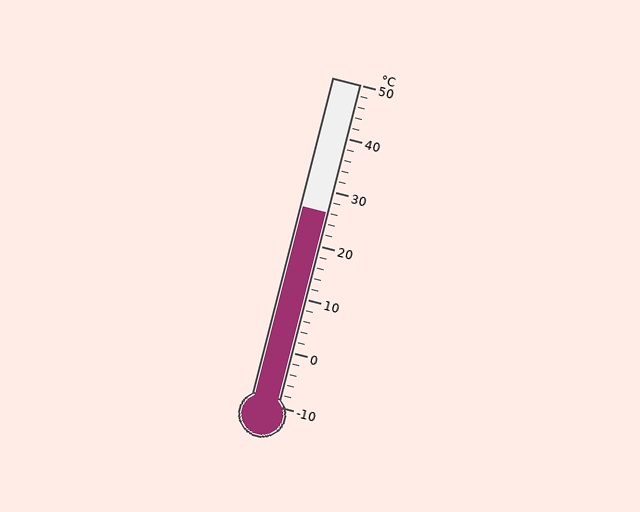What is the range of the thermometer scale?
The thermometer scale ranges from -10°C to 50°C.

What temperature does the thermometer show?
The thermometer shows approximately 26°C.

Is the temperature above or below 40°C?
The temperature is below 40°C.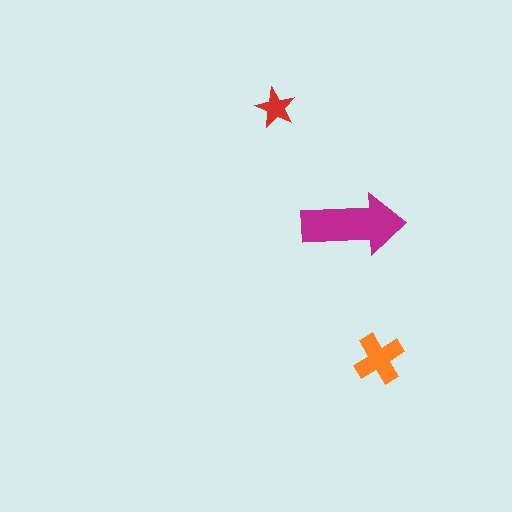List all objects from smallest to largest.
The red star, the orange cross, the magenta arrow.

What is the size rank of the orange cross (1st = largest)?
2nd.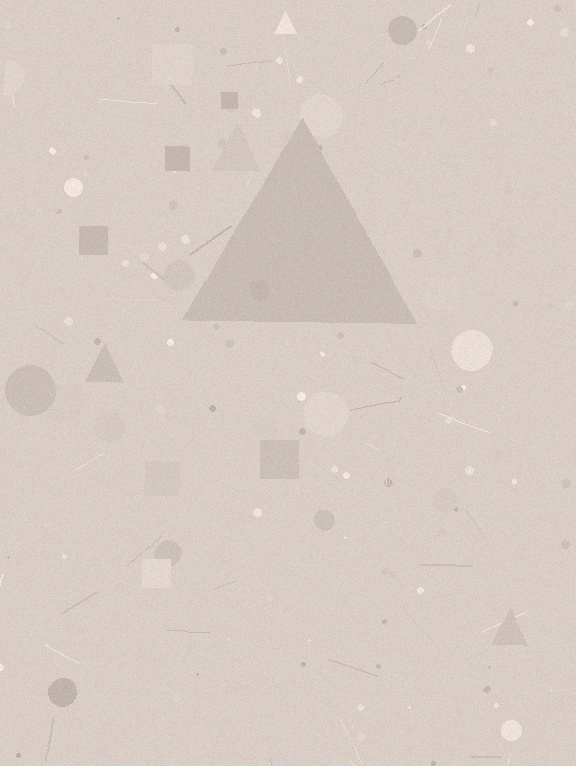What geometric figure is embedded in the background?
A triangle is embedded in the background.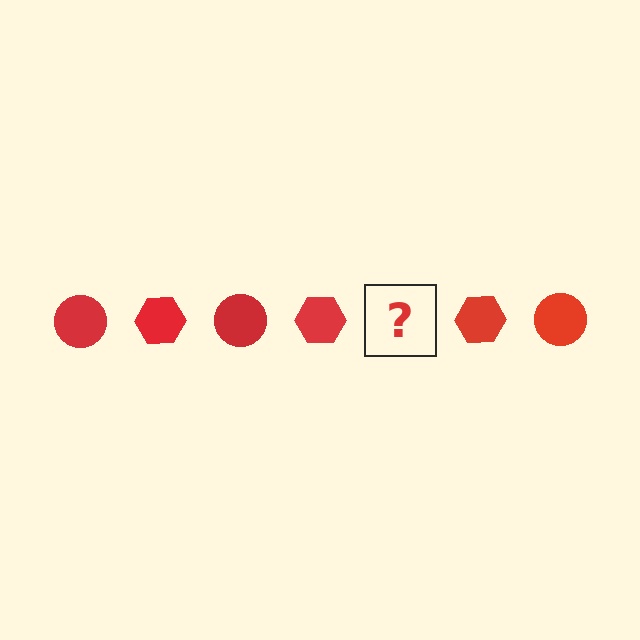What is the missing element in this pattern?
The missing element is a red circle.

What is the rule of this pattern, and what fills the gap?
The rule is that the pattern cycles through circle, hexagon shapes in red. The gap should be filled with a red circle.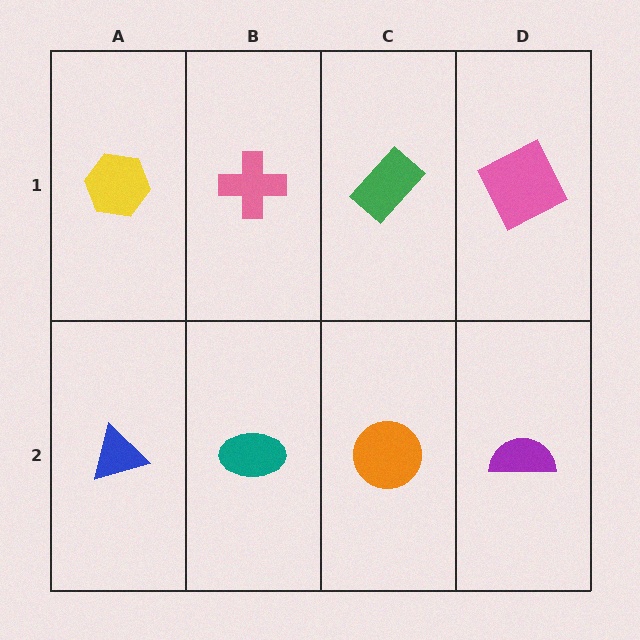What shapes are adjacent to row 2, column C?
A green rectangle (row 1, column C), a teal ellipse (row 2, column B), a purple semicircle (row 2, column D).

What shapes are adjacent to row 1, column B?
A teal ellipse (row 2, column B), a yellow hexagon (row 1, column A), a green rectangle (row 1, column C).